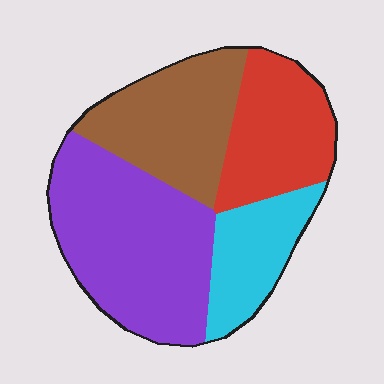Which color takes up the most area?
Purple, at roughly 40%.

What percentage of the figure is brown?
Brown takes up less than a quarter of the figure.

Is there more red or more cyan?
Red.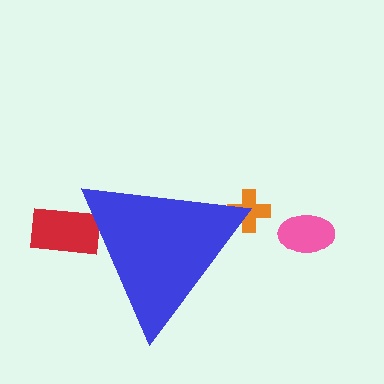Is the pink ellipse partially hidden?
No, the pink ellipse is fully visible.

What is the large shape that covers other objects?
A blue triangle.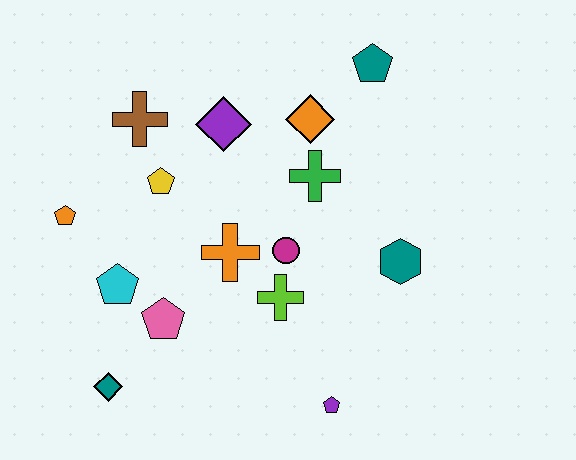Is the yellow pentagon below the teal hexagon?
No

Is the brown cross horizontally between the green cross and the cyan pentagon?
Yes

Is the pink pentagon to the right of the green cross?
No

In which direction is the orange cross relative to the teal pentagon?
The orange cross is below the teal pentagon.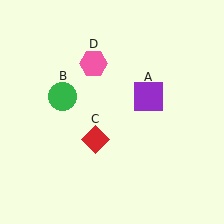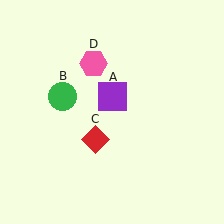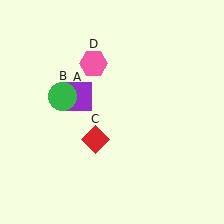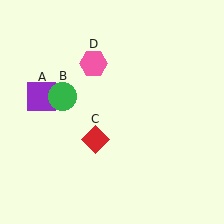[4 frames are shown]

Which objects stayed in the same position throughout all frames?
Green circle (object B) and red diamond (object C) and pink hexagon (object D) remained stationary.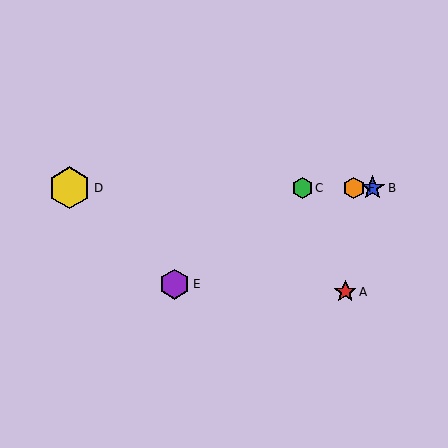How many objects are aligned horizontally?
4 objects (B, C, D, F) are aligned horizontally.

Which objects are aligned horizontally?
Objects B, C, D, F are aligned horizontally.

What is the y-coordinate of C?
Object C is at y≈188.